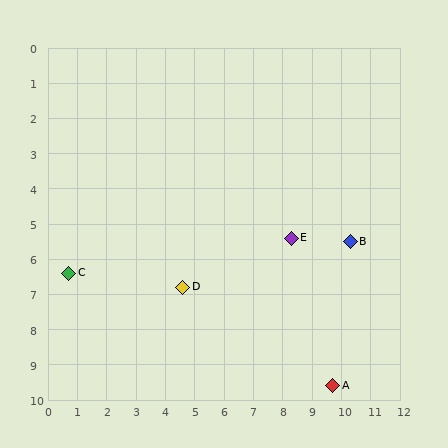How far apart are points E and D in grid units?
Points E and D are about 4.0 grid units apart.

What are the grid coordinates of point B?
Point B is at approximately (10.3, 5.5).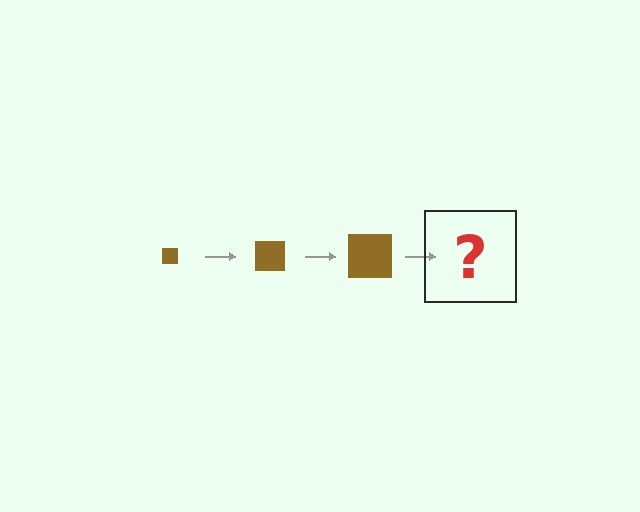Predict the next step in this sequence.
The next step is a brown square, larger than the previous one.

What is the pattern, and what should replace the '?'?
The pattern is that the square gets progressively larger each step. The '?' should be a brown square, larger than the previous one.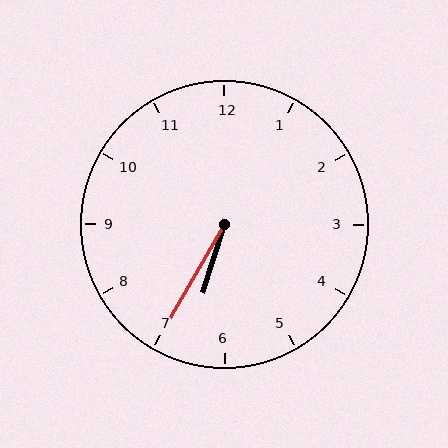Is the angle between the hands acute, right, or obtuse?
It is acute.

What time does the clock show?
6:35.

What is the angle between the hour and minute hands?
Approximately 12 degrees.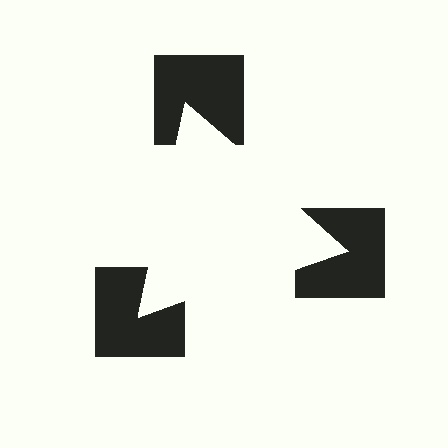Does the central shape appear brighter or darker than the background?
It typically appears slightly brighter than the background, even though no actual brightness change is drawn.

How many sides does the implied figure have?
3 sides.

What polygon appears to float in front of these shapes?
An illusory triangle — its edges are inferred from the aligned wedge cuts in the notched squares, not physically drawn.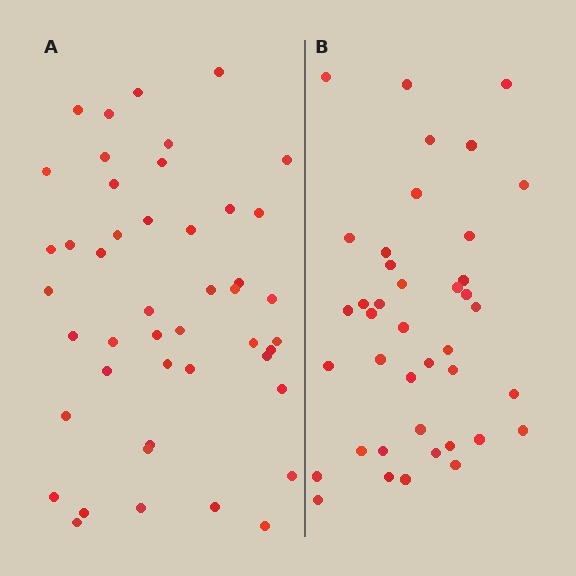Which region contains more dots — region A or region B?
Region A (the left region) has more dots.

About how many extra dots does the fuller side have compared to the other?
Region A has about 6 more dots than region B.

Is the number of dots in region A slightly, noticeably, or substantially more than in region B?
Region A has only slightly more — the two regions are fairly close. The ratio is roughly 1.1 to 1.